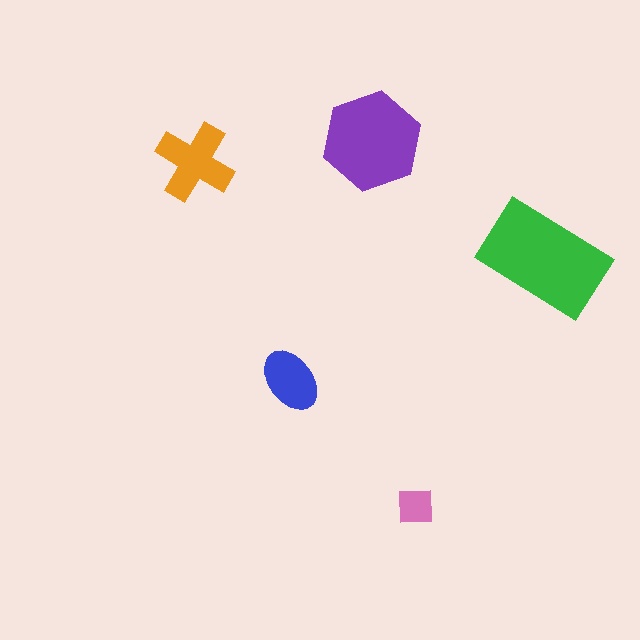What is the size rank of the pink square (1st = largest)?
5th.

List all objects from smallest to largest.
The pink square, the blue ellipse, the orange cross, the purple hexagon, the green rectangle.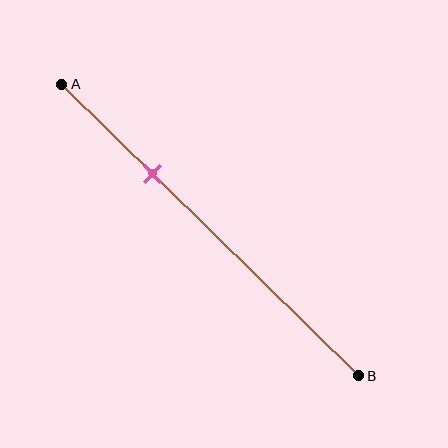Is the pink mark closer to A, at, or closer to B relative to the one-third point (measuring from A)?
The pink mark is approximately at the one-third point of segment AB.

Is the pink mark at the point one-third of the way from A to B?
Yes, the mark is approximately at the one-third point.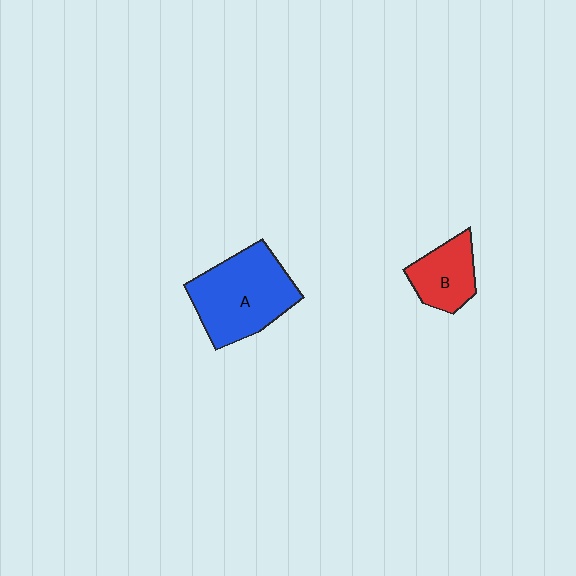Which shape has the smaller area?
Shape B (red).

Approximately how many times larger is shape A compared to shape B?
Approximately 1.9 times.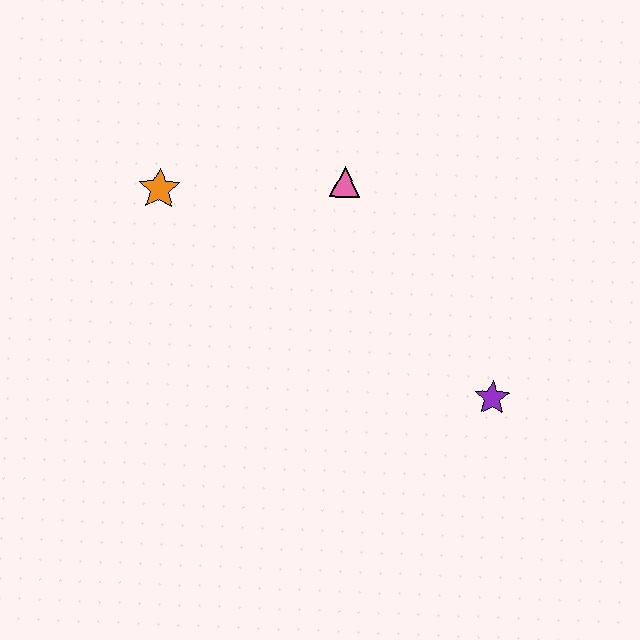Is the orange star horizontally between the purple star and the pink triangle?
No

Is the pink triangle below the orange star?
No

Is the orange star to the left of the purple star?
Yes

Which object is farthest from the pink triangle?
The purple star is farthest from the pink triangle.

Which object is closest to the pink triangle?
The orange star is closest to the pink triangle.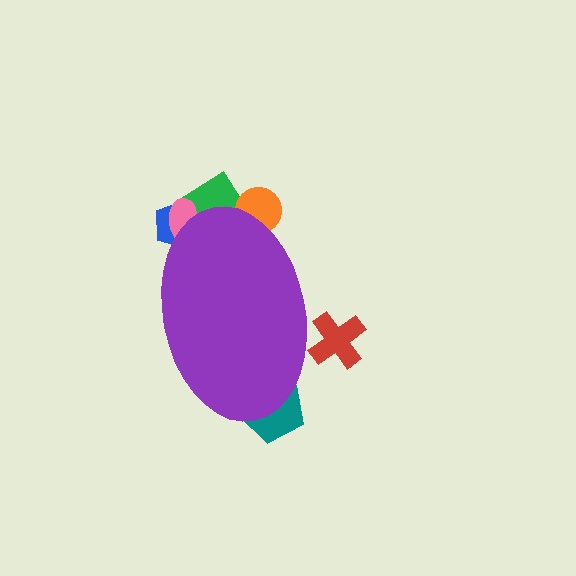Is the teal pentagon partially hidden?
Yes, the teal pentagon is partially hidden behind the purple ellipse.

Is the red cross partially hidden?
Yes, the red cross is partially hidden behind the purple ellipse.